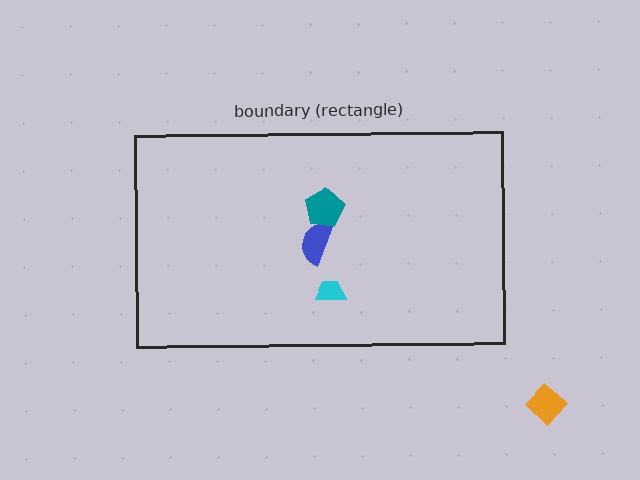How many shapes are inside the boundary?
3 inside, 1 outside.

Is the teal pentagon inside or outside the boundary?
Inside.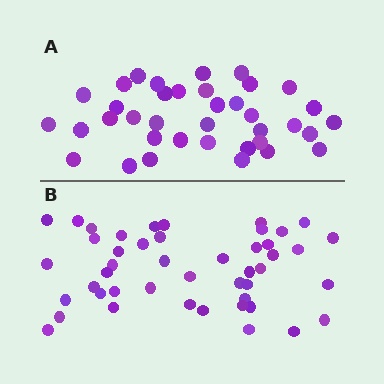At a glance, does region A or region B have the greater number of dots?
Region B (the bottom region) has more dots.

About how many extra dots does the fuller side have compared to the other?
Region B has roughly 8 or so more dots than region A.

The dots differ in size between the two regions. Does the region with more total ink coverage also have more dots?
No. Region A has more total ink coverage because its dots are larger, but region B actually contains more individual dots. Total area can be misleading — the number of items is what matters here.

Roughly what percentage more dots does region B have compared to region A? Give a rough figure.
About 25% more.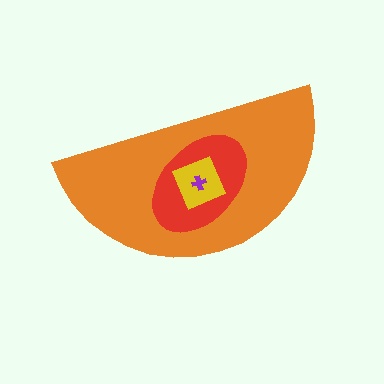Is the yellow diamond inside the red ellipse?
Yes.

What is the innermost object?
The purple cross.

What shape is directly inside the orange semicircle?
The red ellipse.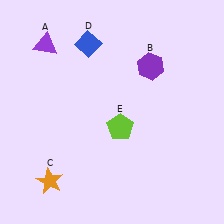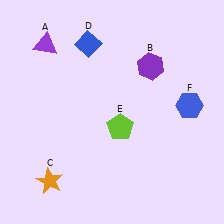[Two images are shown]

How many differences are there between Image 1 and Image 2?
There is 1 difference between the two images.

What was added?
A blue hexagon (F) was added in Image 2.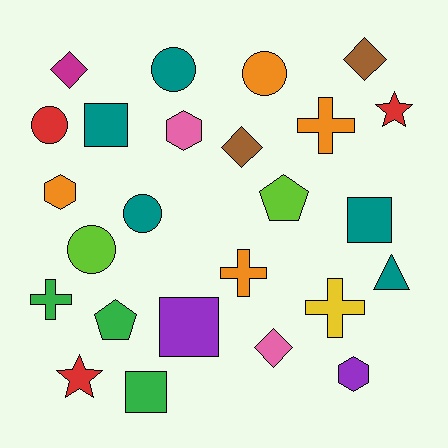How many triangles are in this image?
There is 1 triangle.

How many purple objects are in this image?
There are 2 purple objects.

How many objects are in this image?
There are 25 objects.